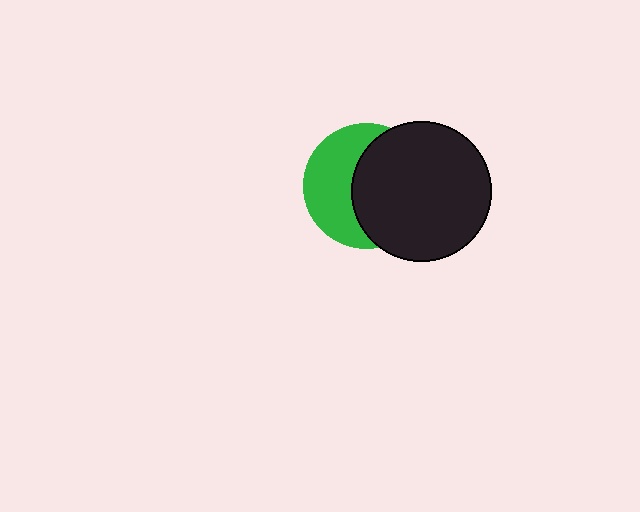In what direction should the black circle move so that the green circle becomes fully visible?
The black circle should move right. That is the shortest direction to clear the overlap and leave the green circle fully visible.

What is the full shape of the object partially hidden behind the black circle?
The partially hidden object is a green circle.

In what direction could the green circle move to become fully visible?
The green circle could move left. That would shift it out from behind the black circle entirely.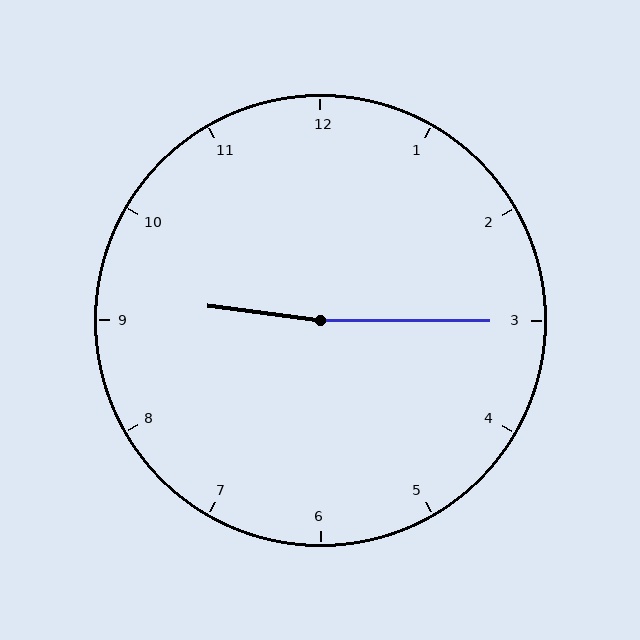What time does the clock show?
9:15.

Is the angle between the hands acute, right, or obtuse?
It is obtuse.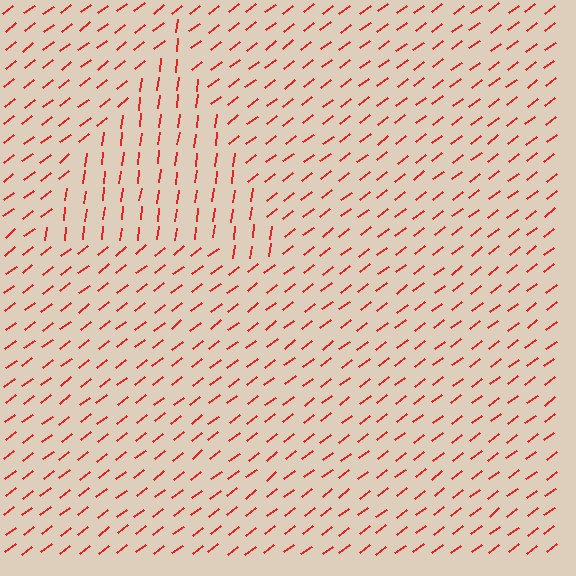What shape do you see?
I see a triangle.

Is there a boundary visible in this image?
Yes, there is a texture boundary formed by a change in line orientation.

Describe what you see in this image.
The image is filled with small red line segments. A triangle region in the image has lines oriented differently from the surrounding lines, creating a visible texture boundary.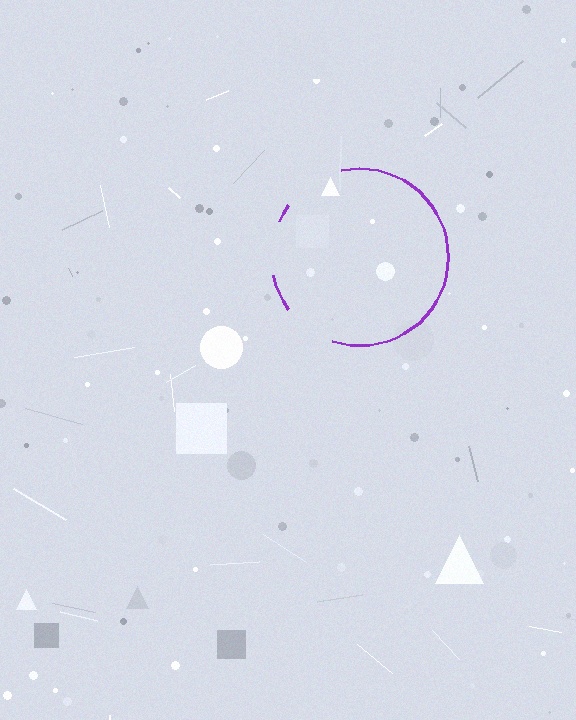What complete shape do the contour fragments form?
The contour fragments form a circle.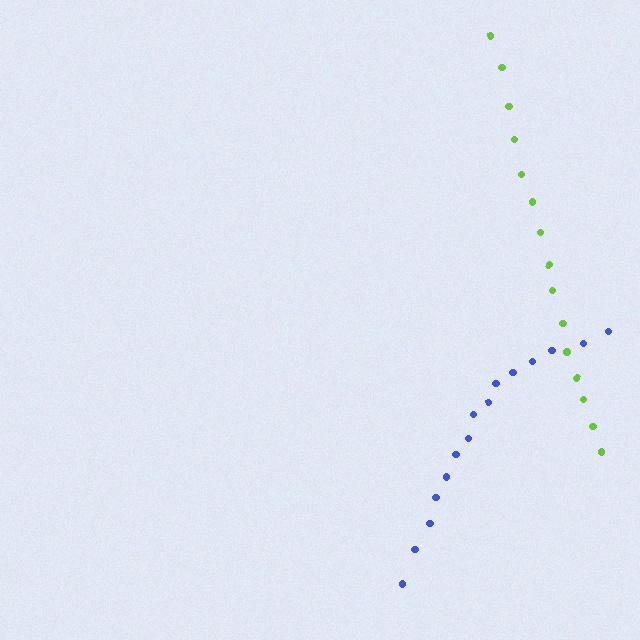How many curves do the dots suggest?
There are 2 distinct paths.